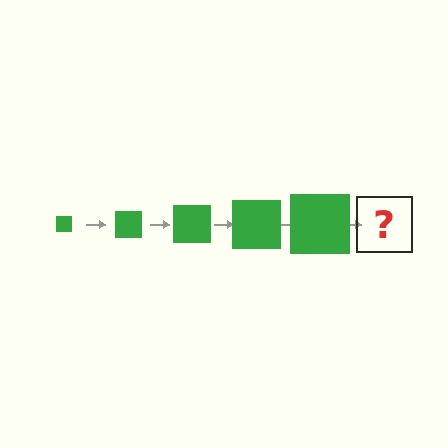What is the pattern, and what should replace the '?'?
The pattern is that the square gets progressively larger each step. The '?' should be a green square, larger than the previous one.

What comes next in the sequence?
The next element should be a green square, larger than the previous one.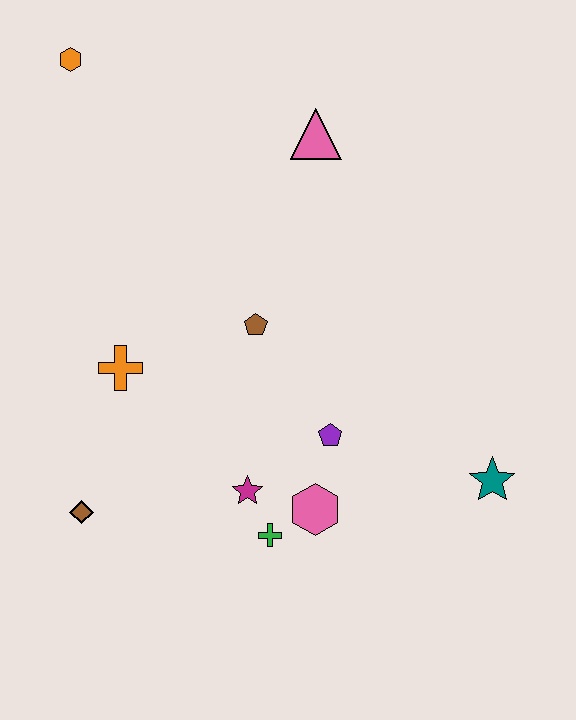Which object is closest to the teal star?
The purple pentagon is closest to the teal star.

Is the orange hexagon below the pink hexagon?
No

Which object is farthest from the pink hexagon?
The orange hexagon is farthest from the pink hexagon.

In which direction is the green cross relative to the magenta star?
The green cross is below the magenta star.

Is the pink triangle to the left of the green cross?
No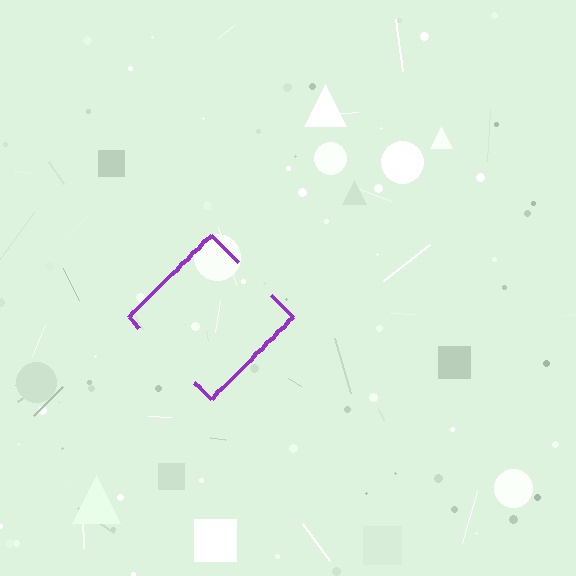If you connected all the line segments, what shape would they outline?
They would outline a diamond.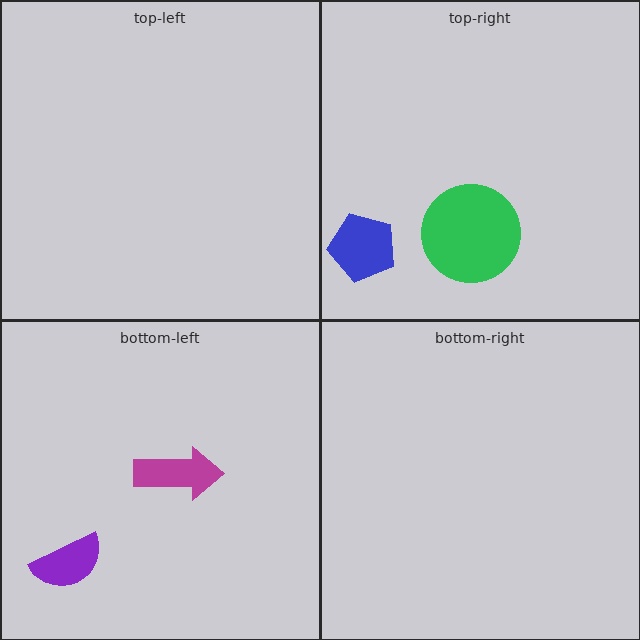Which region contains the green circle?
The top-right region.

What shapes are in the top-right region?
The green circle, the blue pentagon.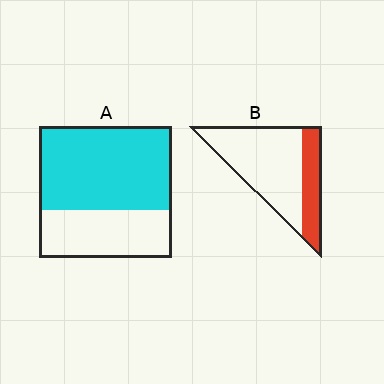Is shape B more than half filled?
No.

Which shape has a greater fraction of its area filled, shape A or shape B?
Shape A.